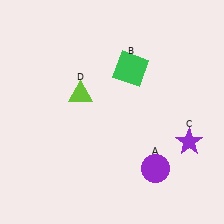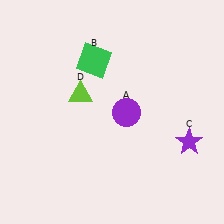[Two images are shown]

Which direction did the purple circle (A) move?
The purple circle (A) moved up.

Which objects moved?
The objects that moved are: the purple circle (A), the green square (B).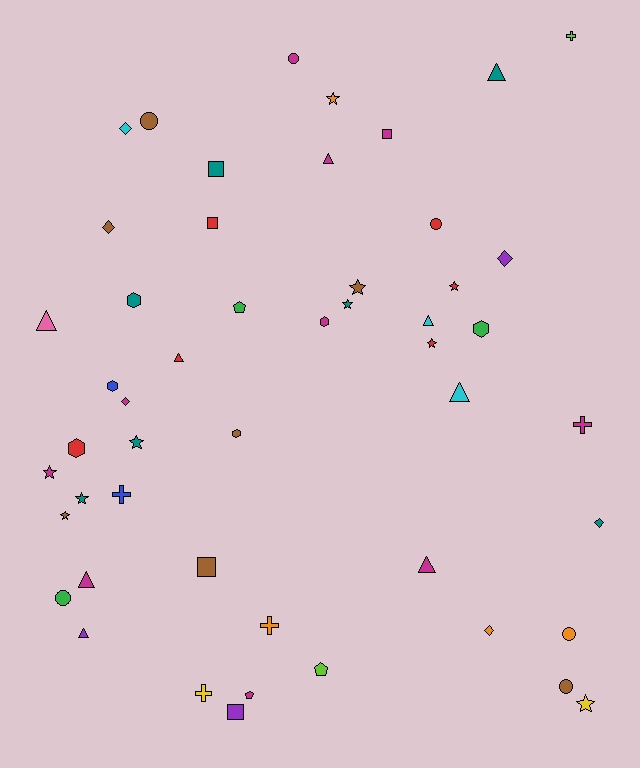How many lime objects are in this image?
There are 2 lime objects.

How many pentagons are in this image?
There are 3 pentagons.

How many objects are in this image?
There are 50 objects.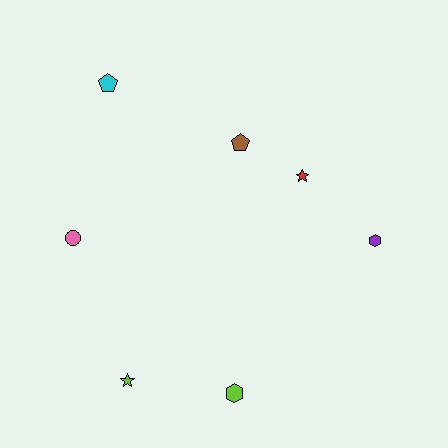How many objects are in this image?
There are 7 objects.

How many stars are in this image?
There are 2 stars.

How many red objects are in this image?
There is 1 red object.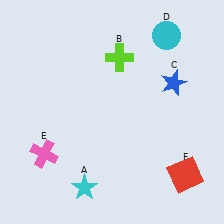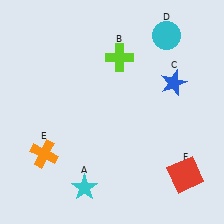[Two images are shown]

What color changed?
The cross (E) changed from pink in Image 1 to orange in Image 2.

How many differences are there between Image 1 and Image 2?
There is 1 difference between the two images.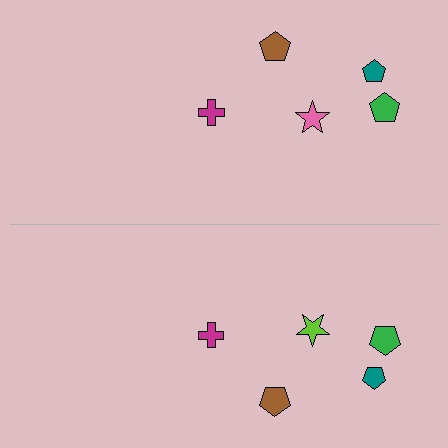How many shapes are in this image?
There are 10 shapes in this image.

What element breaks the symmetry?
The lime star on the bottom side breaks the symmetry — its mirror counterpart is pink.